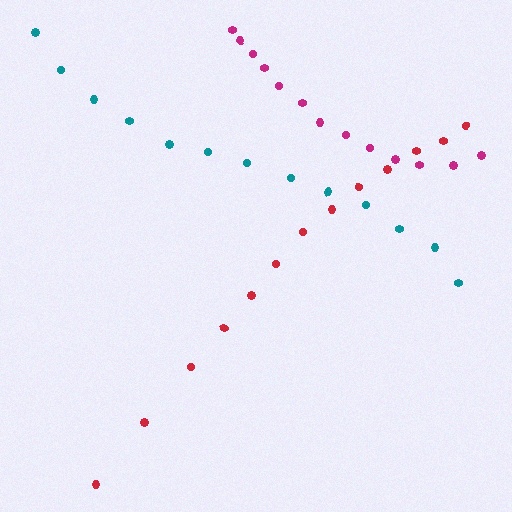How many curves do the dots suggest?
There are 3 distinct paths.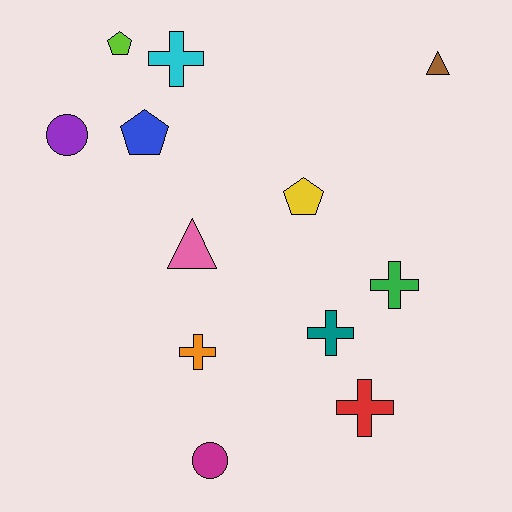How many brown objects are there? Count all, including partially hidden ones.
There is 1 brown object.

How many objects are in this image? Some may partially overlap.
There are 12 objects.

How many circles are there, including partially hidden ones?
There are 2 circles.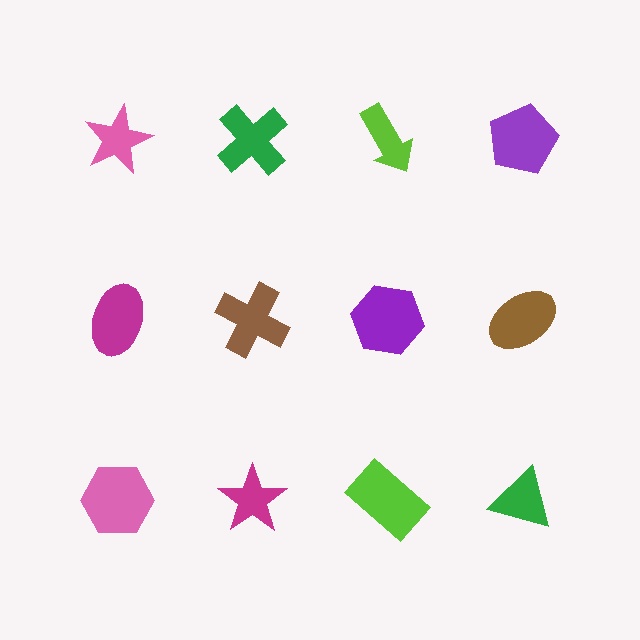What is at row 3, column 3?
A lime rectangle.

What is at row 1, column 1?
A pink star.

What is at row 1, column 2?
A green cross.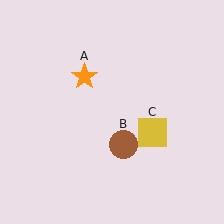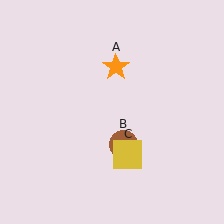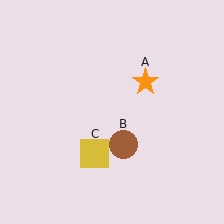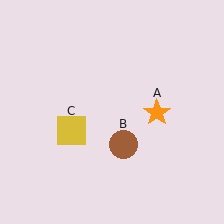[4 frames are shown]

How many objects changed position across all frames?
2 objects changed position: orange star (object A), yellow square (object C).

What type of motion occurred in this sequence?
The orange star (object A), yellow square (object C) rotated clockwise around the center of the scene.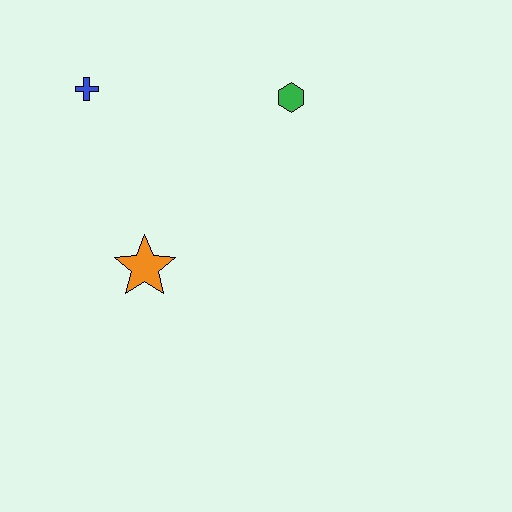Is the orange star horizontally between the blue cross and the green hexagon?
Yes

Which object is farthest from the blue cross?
The green hexagon is farthest from the blue cross.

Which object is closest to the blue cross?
The orange star is closest to the blue cross.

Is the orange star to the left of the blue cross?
No